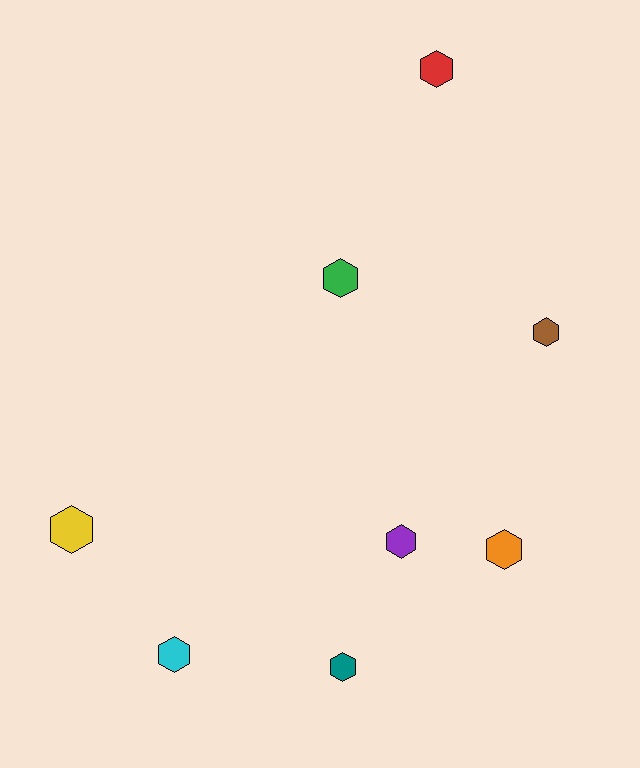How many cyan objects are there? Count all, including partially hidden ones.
There is 1 cyan object.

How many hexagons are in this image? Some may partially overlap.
There are 8 hexagons.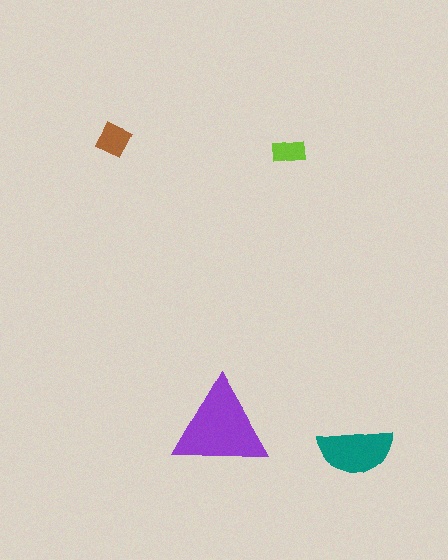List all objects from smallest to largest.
The lime rectangle, the brown square, the teal semicircle, the purple triangle.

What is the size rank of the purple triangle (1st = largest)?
1st.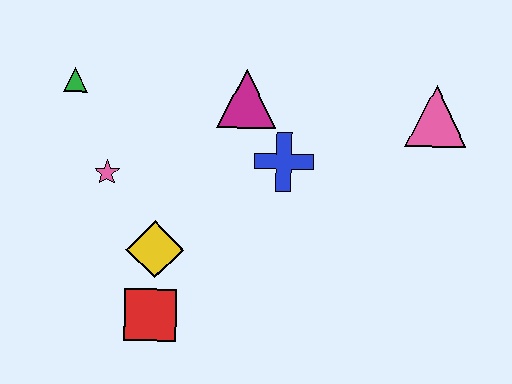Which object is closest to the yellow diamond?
The red square is closest to the yellow diamond.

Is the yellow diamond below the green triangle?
Yes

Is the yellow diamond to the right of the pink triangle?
No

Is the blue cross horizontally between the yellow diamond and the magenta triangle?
No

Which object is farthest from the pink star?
The pink triangle is farthest from the pink star.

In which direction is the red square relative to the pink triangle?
The red square is to the left of the pink triangle.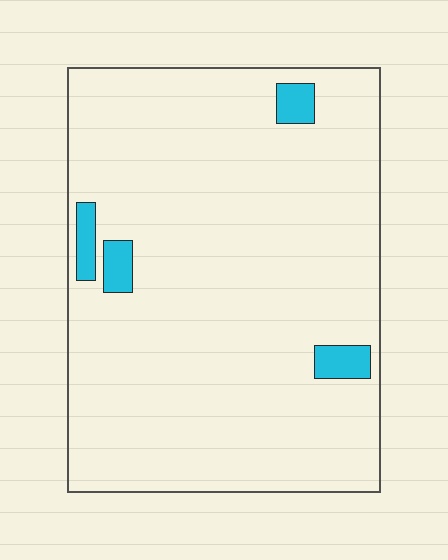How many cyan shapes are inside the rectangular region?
4.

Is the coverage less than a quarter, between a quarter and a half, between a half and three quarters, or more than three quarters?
Less than a quarter.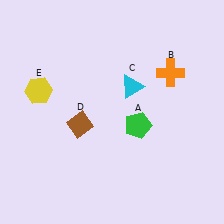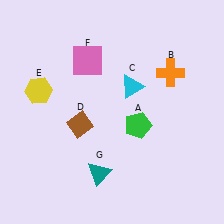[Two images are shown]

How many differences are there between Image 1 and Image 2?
There are 2 differences between the two images.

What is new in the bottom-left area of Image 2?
A teal triangle (G) was added in the bottom-left area of Image 2.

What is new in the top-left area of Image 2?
A pink square (F) was added in the top-left area of Image 2.